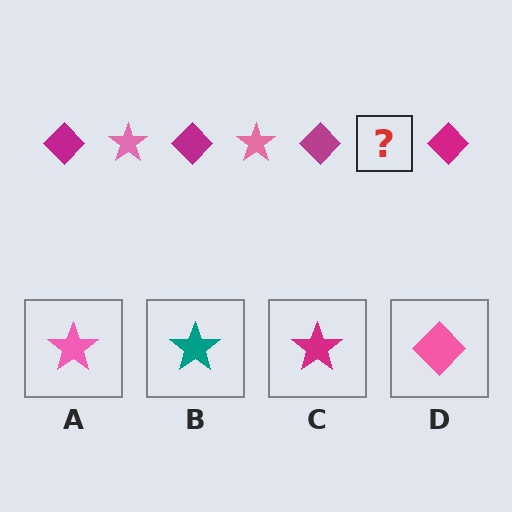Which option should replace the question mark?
Option A.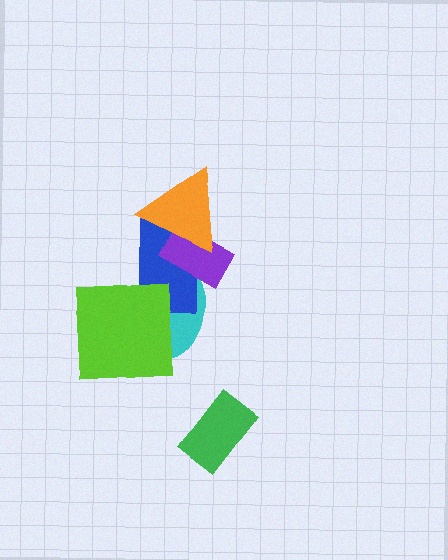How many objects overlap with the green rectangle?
0 objects overlap with the green rectangle.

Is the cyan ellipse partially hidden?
Yes, it is partially covered by another shape.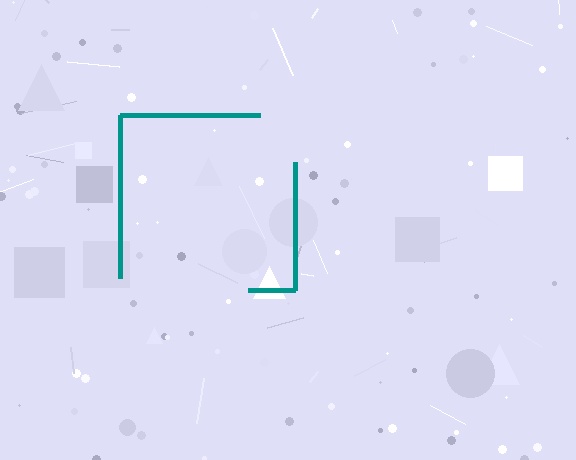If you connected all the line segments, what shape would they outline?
They would outline a square.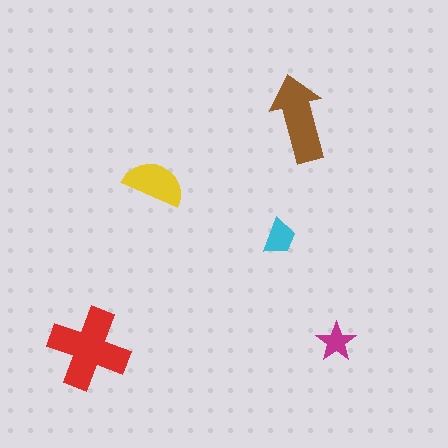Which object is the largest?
The red cross.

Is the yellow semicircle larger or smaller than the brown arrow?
Smaller.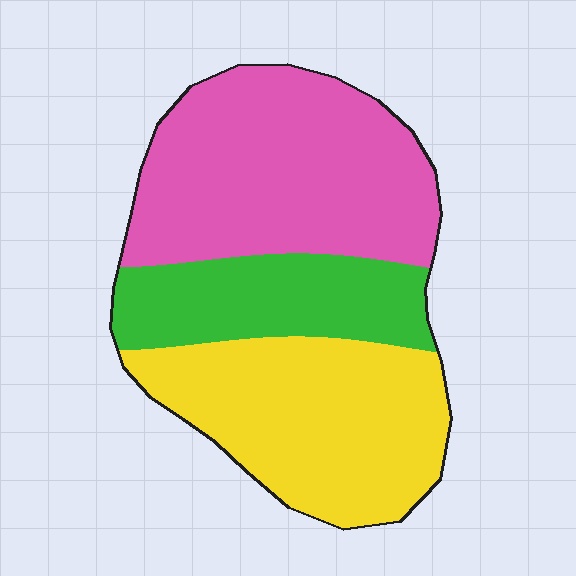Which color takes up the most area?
Pink, at roughly 40%.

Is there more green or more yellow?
Yellow.